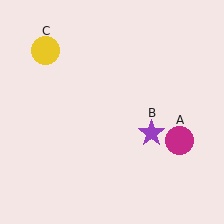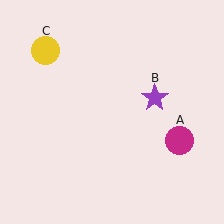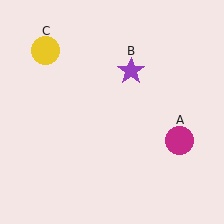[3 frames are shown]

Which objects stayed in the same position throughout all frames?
Magenta circle (object A) and yellow circle (object C) remained stationary.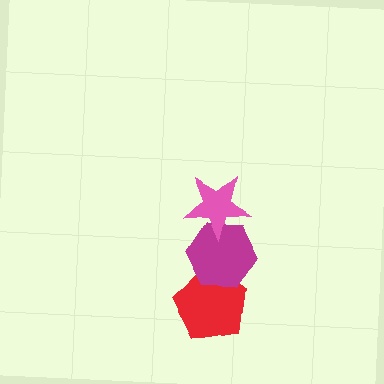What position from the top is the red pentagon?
The red pentagon is 3rd from the top.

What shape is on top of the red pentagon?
The magenta hexagon is on top of the red pentagon.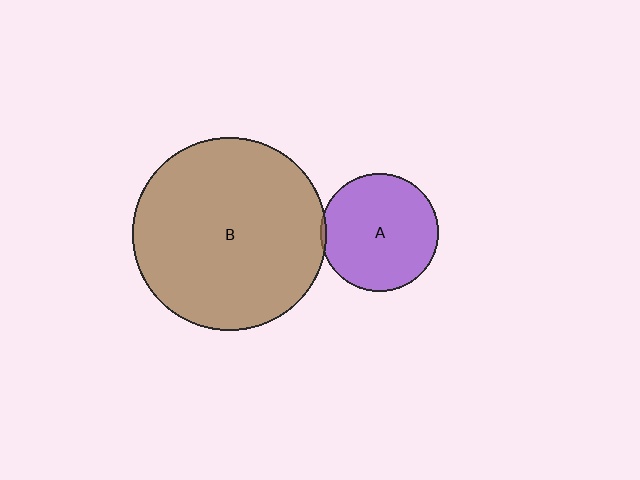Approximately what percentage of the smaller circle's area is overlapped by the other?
Approximately 5%.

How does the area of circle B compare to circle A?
Approximately 2.7 times.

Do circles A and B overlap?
Yes.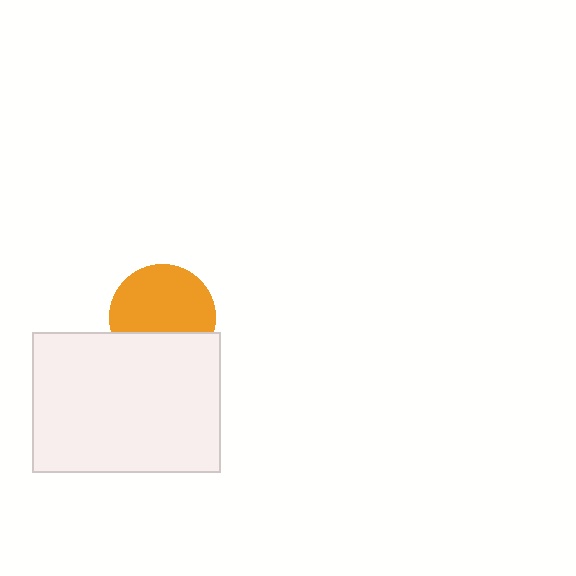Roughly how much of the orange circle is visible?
Most of it is visible (roughly 66%).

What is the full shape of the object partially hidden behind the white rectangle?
The partially hidden object is an orange circle.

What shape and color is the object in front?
The object in front is a white rectangle.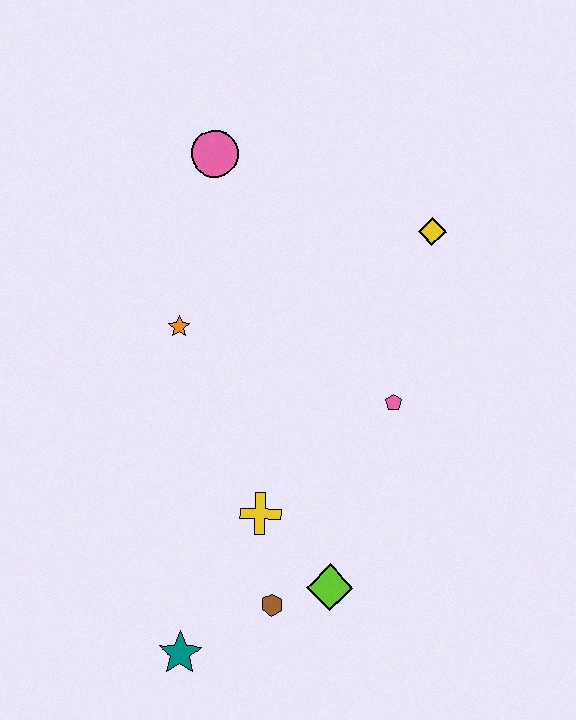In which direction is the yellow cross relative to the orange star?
The yellow cross is below the orange star.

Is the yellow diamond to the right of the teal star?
Yes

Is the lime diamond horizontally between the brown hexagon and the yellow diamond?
Yes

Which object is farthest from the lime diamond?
The pink circle is farthest from the lime diamond.